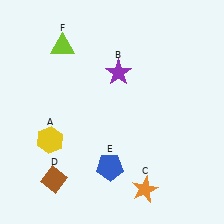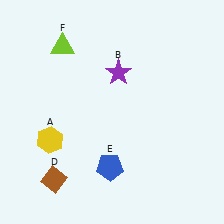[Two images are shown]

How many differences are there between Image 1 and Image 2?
There is 1 difference between the two images.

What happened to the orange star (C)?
The orange star (C) was removed in Image 2. It was in the bottom-right area of Image 1.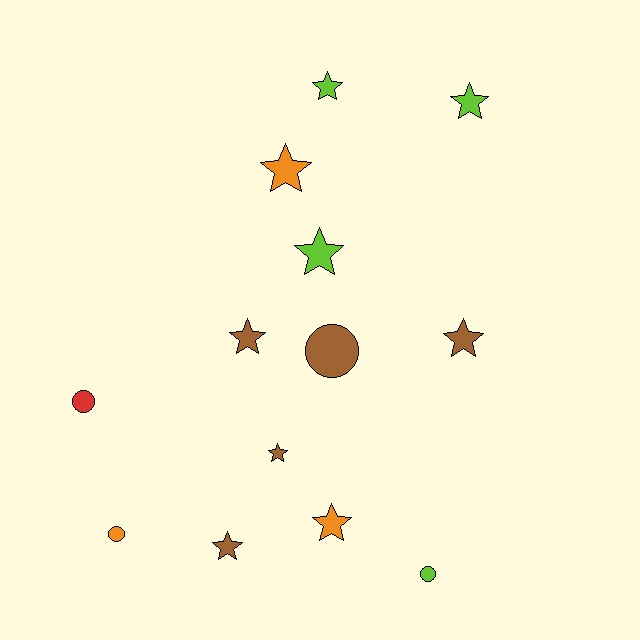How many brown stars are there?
There are 4 brown stars.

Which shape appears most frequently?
Star, with 9 objects.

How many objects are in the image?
There are 13 objects.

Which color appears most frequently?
Brown, with 5 objects.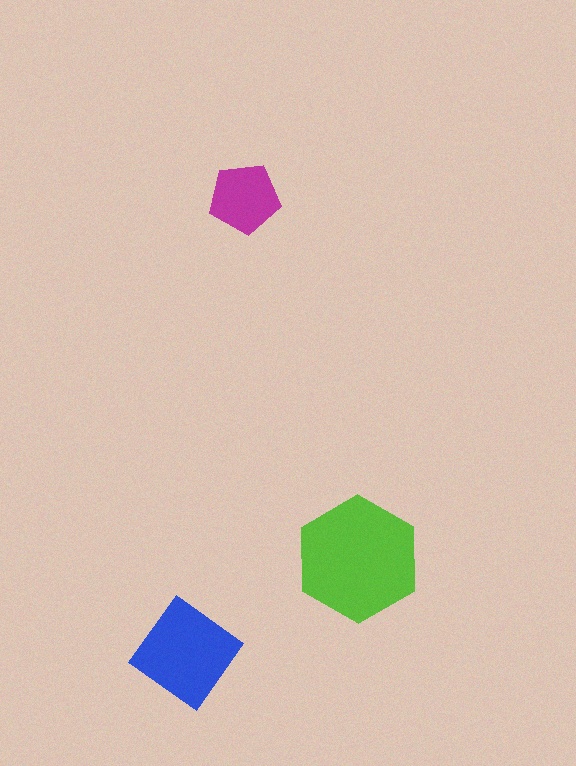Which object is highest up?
The magenta pentagon is topmost.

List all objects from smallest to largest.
The magenta pentagon, the blue diamond, the lime hexagon.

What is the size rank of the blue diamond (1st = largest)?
2nd.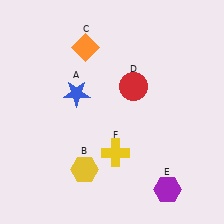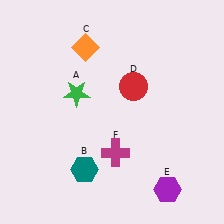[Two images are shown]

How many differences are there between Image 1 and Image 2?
There are 3 differences between the two images.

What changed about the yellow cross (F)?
In Image 1, F is yellow. In Image 2, it changed to magenta.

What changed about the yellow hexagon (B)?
In Image 1, B is yellow. In Image 2, it changed to teal.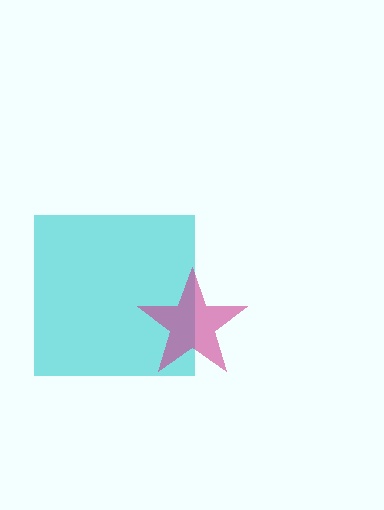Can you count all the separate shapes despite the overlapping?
Yes, there are 2 separate shapes.